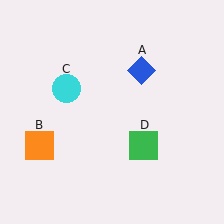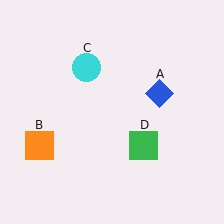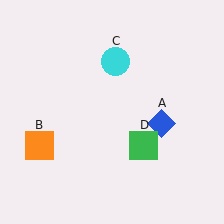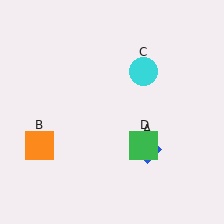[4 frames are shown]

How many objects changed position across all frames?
2 objects changed position: blue diamond (object A), cyan circle (object C).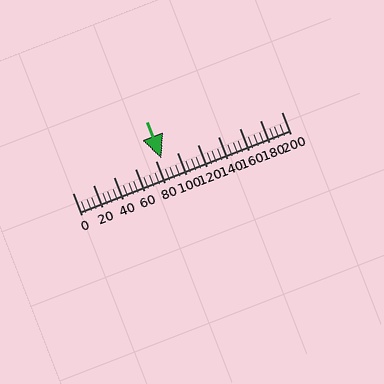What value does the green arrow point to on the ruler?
The green arrow points to approximately 85.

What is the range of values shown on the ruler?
The ruler shows values from 0 to 200.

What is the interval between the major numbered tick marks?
The major tick marks are spaced 20 units apart.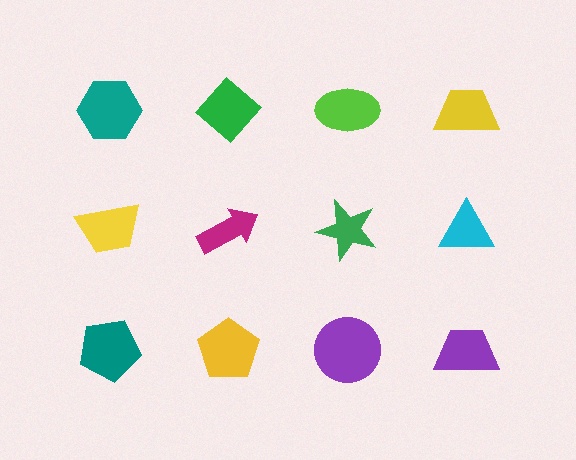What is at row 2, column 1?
A yellow trapezoid.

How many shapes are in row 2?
4 shapes.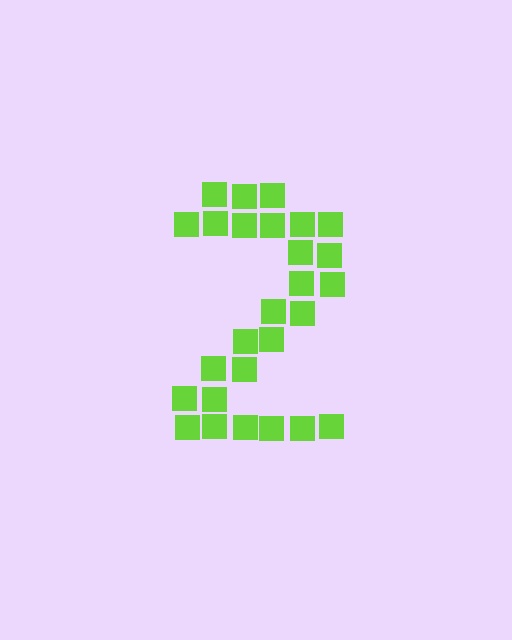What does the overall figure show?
The overall figure shows the digit 2.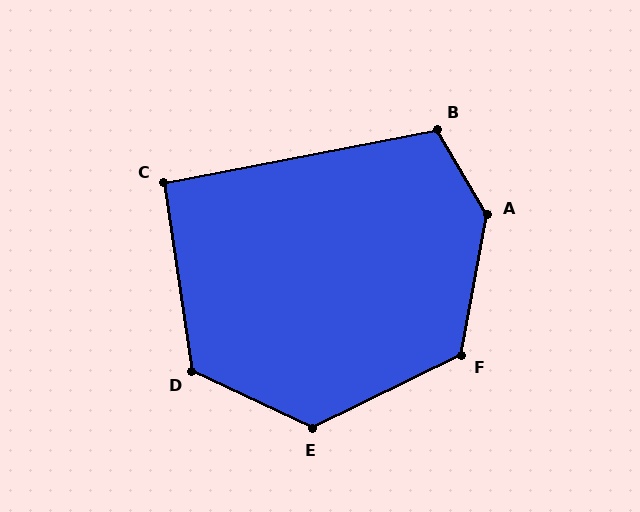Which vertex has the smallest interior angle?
C, at approximately 93 degrees.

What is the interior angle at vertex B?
Approximately 110 degrees (obtuse).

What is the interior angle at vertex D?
Approximately 124 degrees (obtuse).